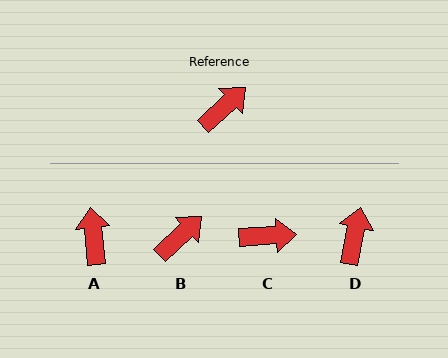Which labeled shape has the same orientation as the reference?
B.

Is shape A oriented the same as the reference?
No, it is off by about 53 degrees.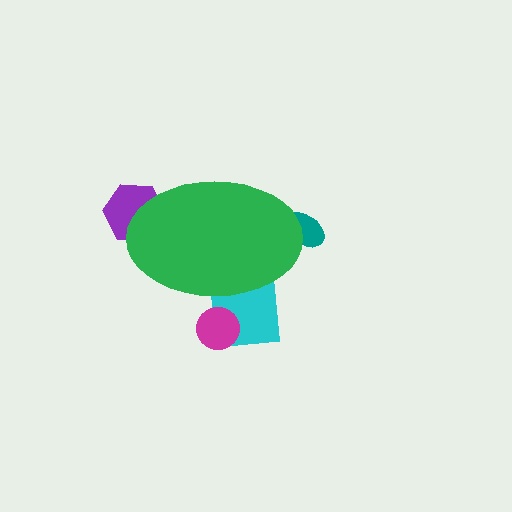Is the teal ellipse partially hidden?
Yes, the teal ellipse is partially hidden behind the green ellipse.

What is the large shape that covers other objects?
A green ellipse.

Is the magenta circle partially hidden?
Yes, the magenta circle is partially hidden behind the green ellipse.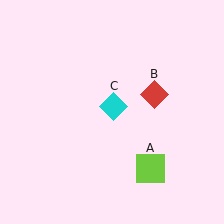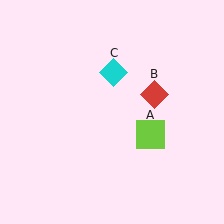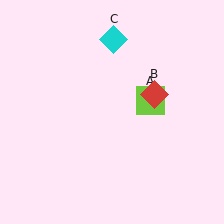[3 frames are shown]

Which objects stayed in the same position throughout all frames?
Red diamond (object B) remained stationary.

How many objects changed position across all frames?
2 objects changed position: lime square (object A), cyan diamond (object C).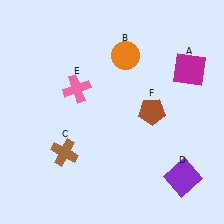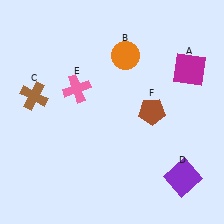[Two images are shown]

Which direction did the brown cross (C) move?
The brown cross (C) moved up.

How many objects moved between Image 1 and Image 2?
1 object moved between the two images.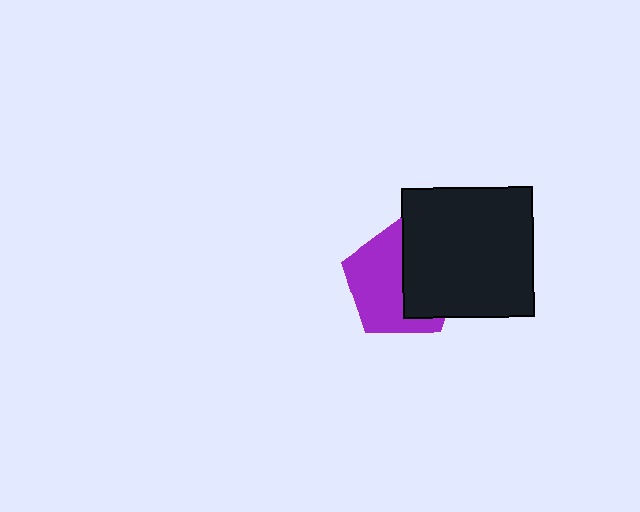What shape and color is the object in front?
The object in front is a black square.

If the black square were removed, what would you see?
You would see the complete purple pentagon.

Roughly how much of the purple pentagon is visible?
About half of it is visible (roughly 55%).